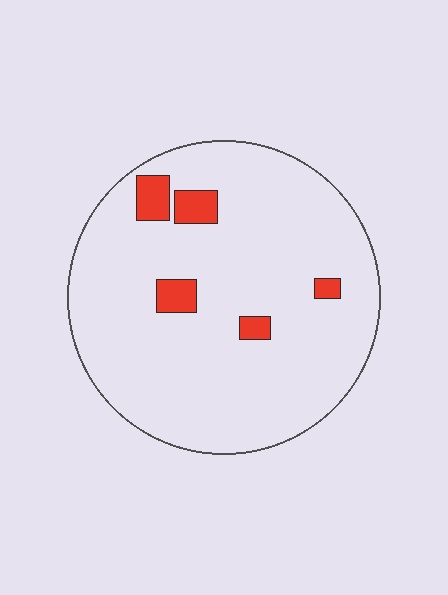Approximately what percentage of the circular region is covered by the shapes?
Approximately 5%.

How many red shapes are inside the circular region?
5.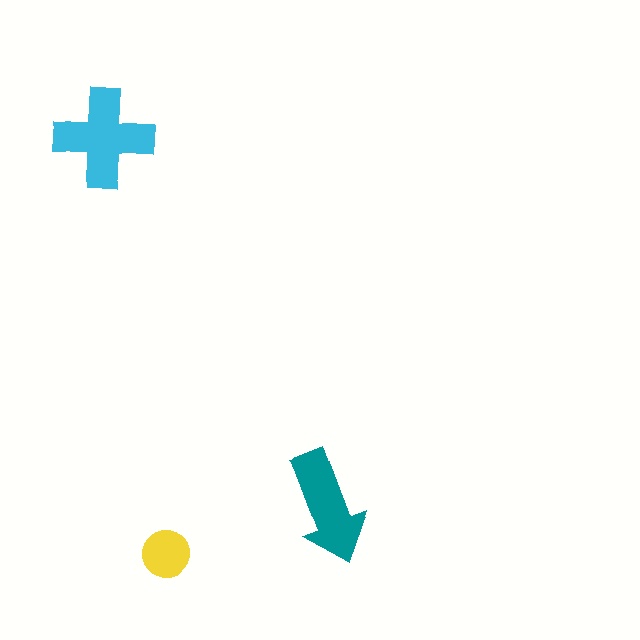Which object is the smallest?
The yellow circle.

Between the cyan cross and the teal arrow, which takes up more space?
The cyan cross.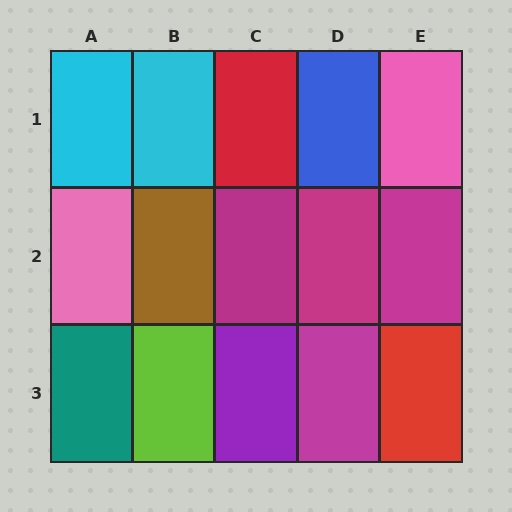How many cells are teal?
1 cell is teal.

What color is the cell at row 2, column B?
Brown.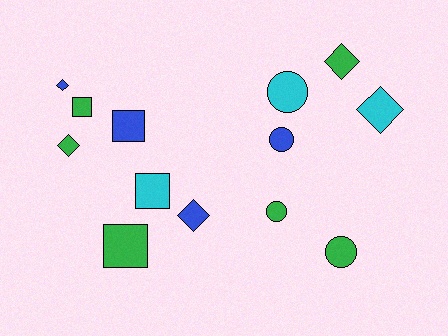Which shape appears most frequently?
Diamond, with 5 objects.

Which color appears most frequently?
Green, with 6 objects.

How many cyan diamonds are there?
There is 1 cyan diamond.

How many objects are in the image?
There are 13 objects.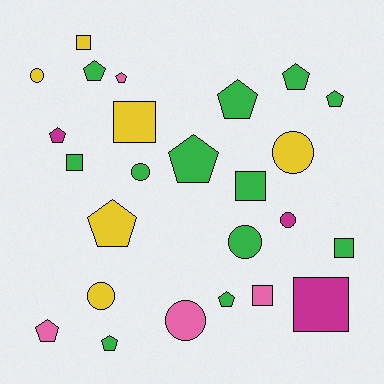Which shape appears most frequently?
Pentagon, with 11 objects.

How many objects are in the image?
There are 25 objects.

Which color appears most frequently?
Green, with 12 objects.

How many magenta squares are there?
There is 1 magenta square.